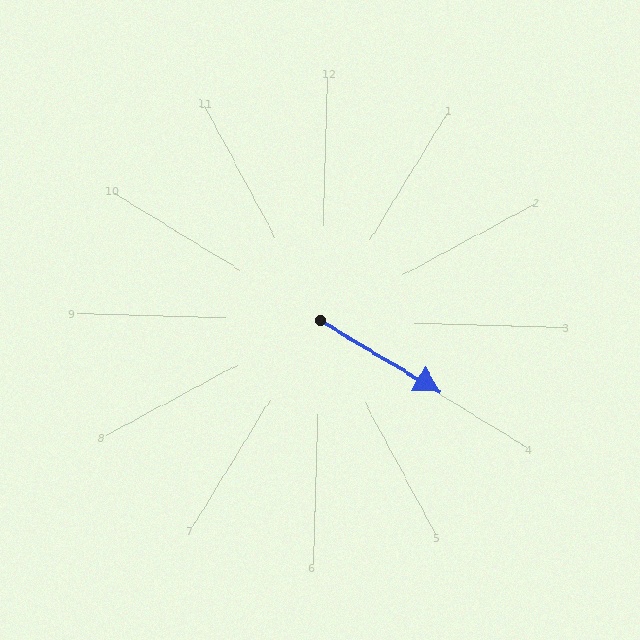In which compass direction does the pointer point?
Southeast.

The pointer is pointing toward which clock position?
Roughly 4 o'clock.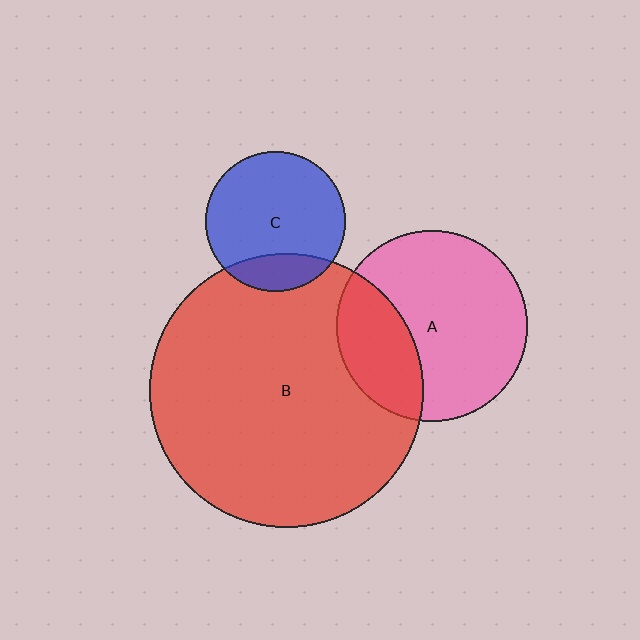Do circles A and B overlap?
Yes.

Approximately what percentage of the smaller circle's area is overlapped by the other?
Approximately 30%.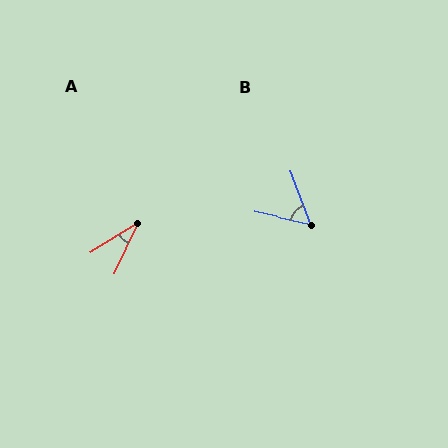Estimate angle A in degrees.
Approximately 34 degrees.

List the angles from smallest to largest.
A (34°), B (58°).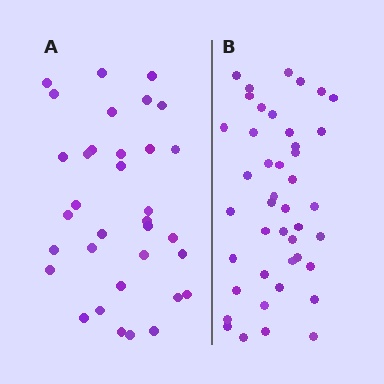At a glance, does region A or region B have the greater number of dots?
Region B (the right region) has more dots.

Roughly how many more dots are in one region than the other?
Region B has roughly 8 or so more dots than region A.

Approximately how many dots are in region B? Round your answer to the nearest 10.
About 40 dots. (The exact count is 43, which rounds to 40.)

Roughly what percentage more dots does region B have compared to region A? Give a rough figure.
About 25% more.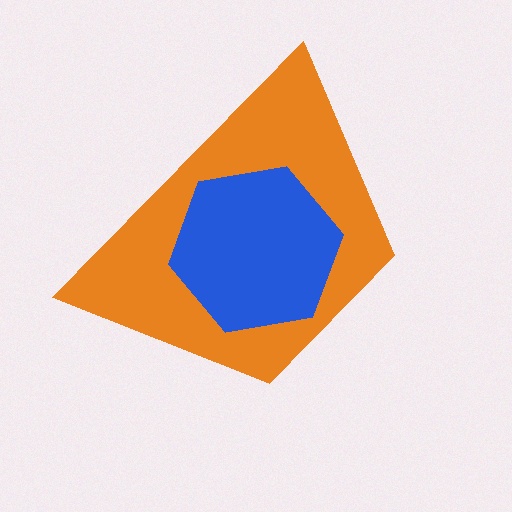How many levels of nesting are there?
2.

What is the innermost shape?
The blue hexagon.